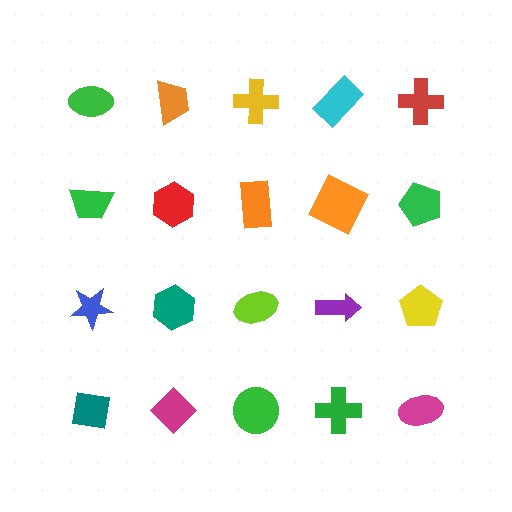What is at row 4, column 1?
A teal square.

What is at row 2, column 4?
An orange square.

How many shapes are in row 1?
5 shapes.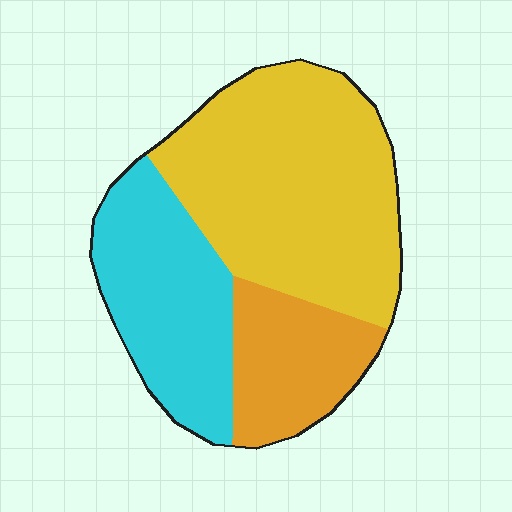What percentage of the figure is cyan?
Cyan covers around 30% of the figure.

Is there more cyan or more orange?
Cyan.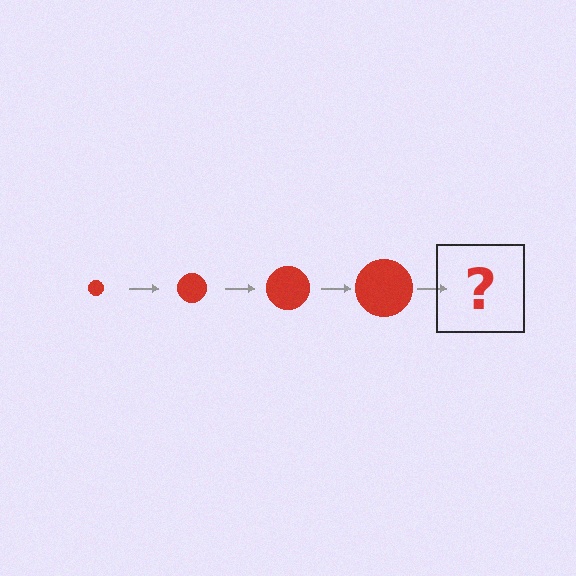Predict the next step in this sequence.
The next step is a red circle, larger than the previous one.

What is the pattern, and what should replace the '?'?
The pattern is that the circle gets progressively larger each step. The '?' should be a red circle, larger than the previous one.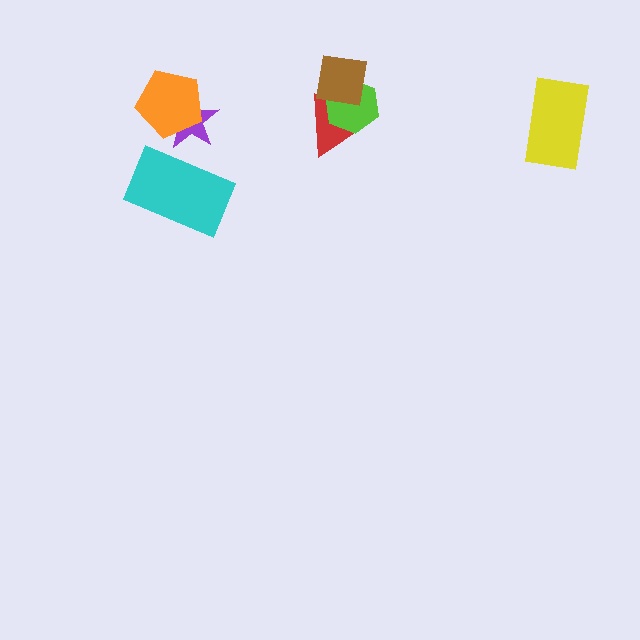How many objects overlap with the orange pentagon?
1 object overlaps with the orange pentagon.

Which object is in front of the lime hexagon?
The brown square is in front of the lime hexagon.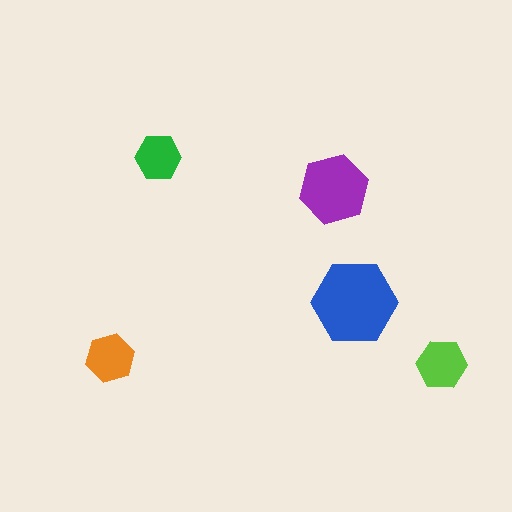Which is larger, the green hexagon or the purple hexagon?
The purple one.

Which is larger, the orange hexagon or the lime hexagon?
The lime one.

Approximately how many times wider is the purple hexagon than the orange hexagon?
About 1.5 times wider.